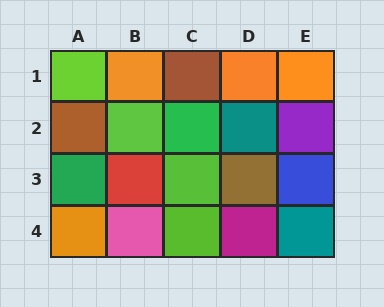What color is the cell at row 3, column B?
Red.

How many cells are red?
1 cell is red.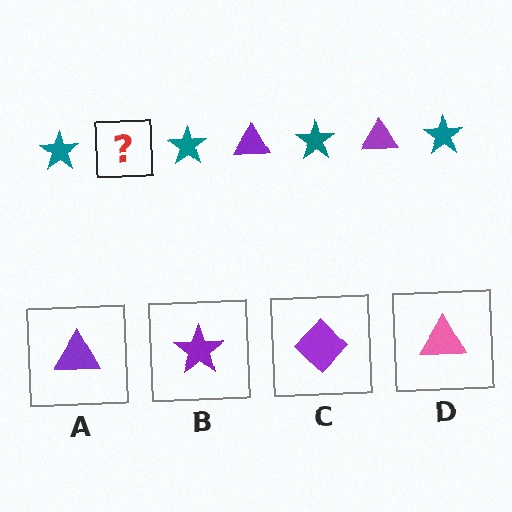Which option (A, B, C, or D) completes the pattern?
A.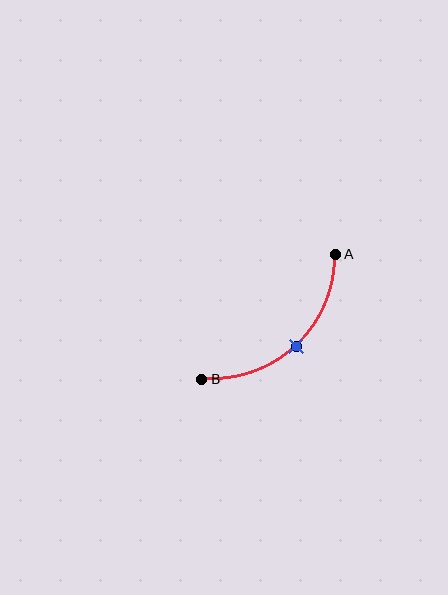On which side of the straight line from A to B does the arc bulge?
The arc bulges below and to the right of the straight line connecting A and B.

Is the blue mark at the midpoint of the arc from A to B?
Yes. The blue mark lies on the arc at equal arc-length from both A and B — it is the arc midpoint.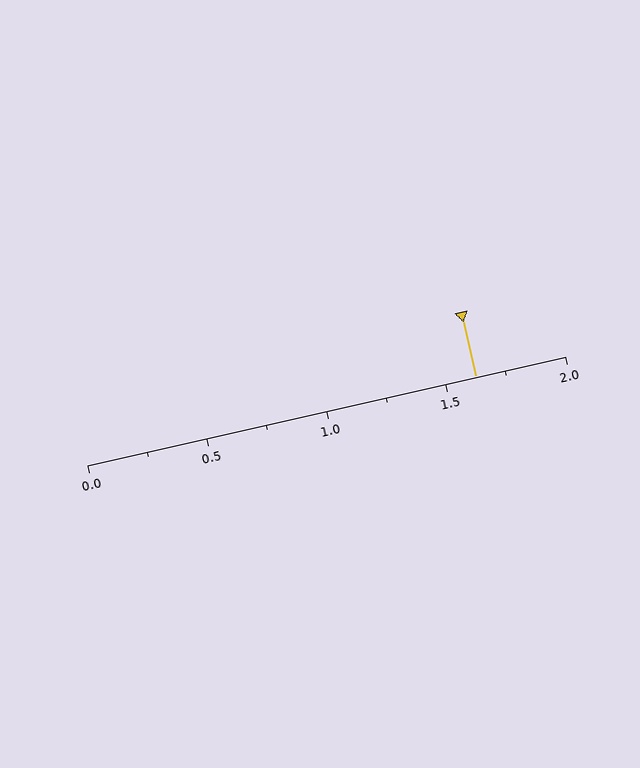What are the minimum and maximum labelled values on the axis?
The axis runs from 0.0 to 2.0.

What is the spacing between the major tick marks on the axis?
The major ticks are spaced 0.5 apart.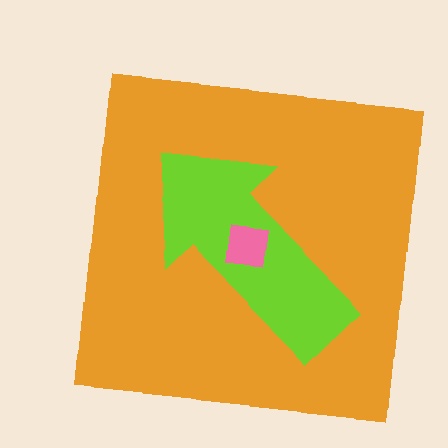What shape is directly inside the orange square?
The lime arrow.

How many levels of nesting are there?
3.